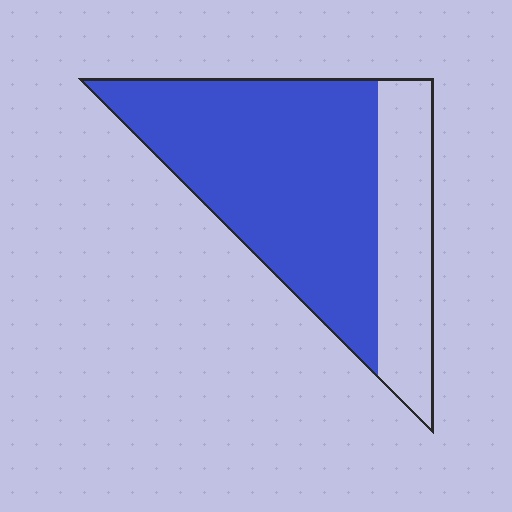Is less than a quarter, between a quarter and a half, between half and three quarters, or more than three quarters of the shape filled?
Between half and three quarters.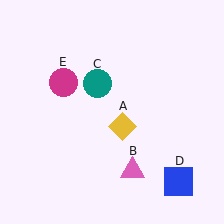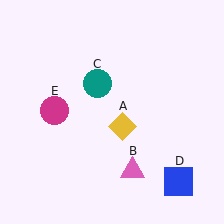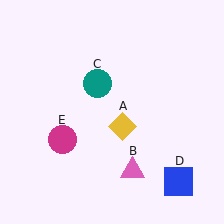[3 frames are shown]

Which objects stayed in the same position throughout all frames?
Yellow diamond (object A) and pink triangle (object B) and teal circle (object C) and blue square (object D) remained stationary.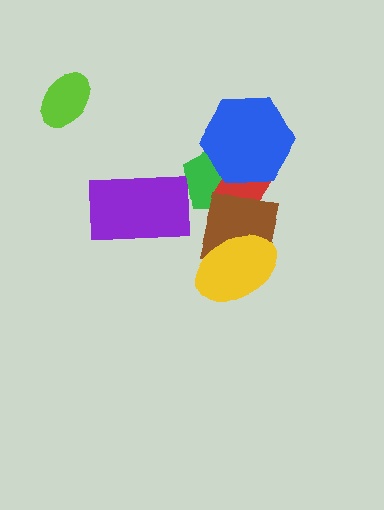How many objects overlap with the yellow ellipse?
1 object overlaps with the yellow ellipse.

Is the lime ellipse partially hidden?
No, no other shape covers it.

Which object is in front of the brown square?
The yellow ellipse is in front of the brown square.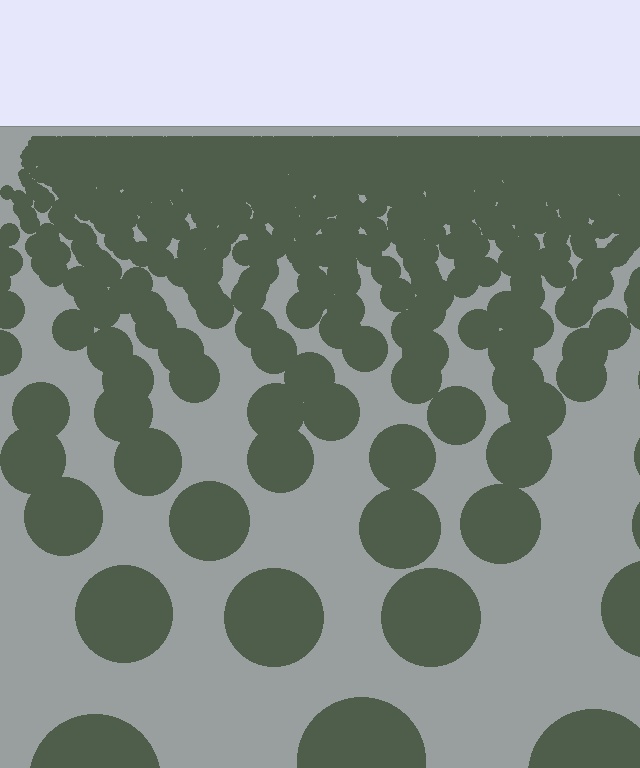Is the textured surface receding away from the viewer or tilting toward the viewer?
The surface is receding away from the viewer. Texture elements get smaller and denser toward the top.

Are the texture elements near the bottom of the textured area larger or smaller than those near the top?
Larger. Near the bottom, elements are closer to the viewer and appear at a bigger on-screen size.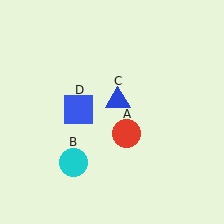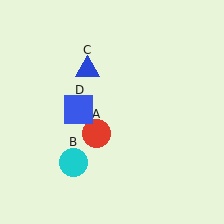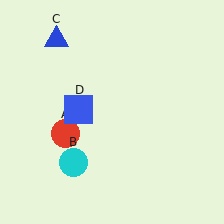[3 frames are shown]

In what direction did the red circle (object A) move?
The red circle (object A) moved left.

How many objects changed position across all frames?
2 objects changed position: red circle (object A), blue triangle (object C).